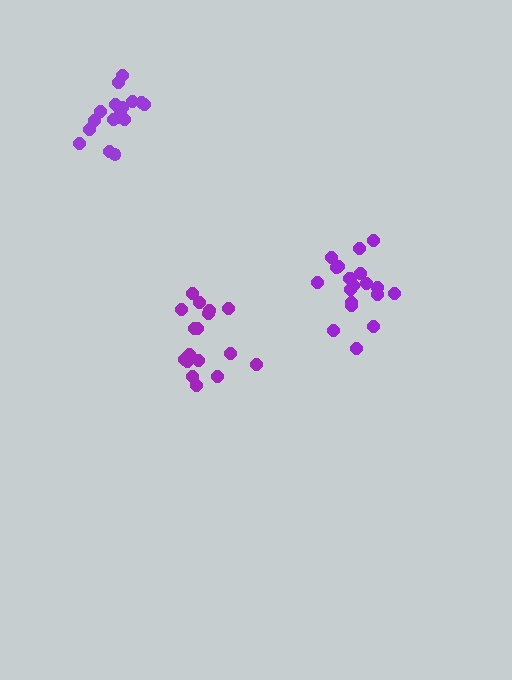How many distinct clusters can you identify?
There are 3 distinct clusters.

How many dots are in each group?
Group 1: 20 dots, Group 2: 17 dots, Group 3: 17 dots (54 total).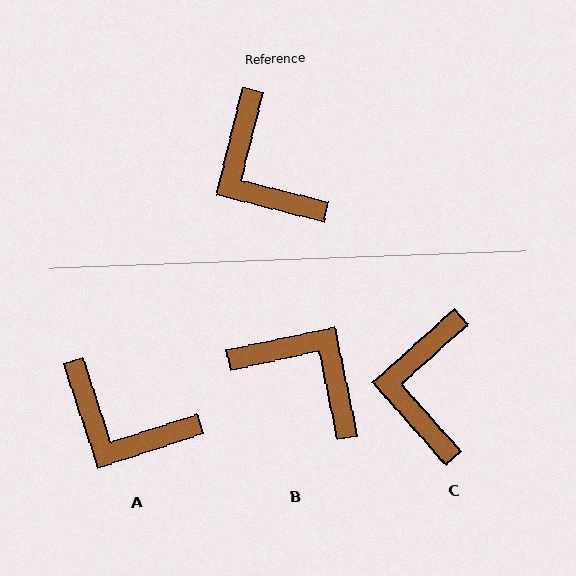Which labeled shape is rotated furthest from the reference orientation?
B, about 154 degrees away.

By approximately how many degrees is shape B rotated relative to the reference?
Approximately 154 degrees clockwise.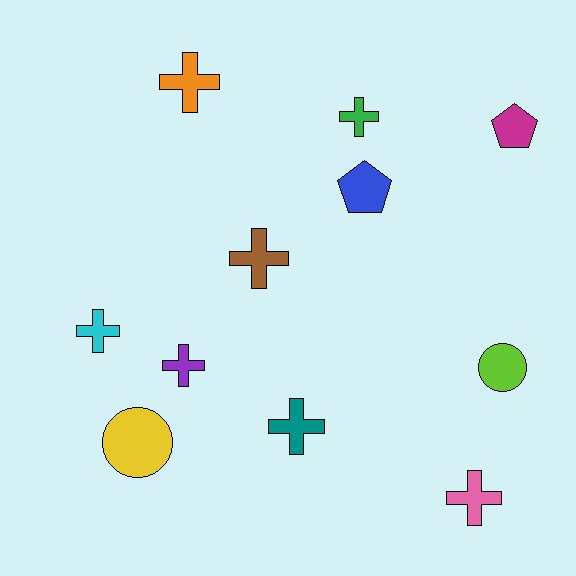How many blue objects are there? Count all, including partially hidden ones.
There is 1 blue object.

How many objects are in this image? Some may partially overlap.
There are 11 objects.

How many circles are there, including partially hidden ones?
There are 2 circles.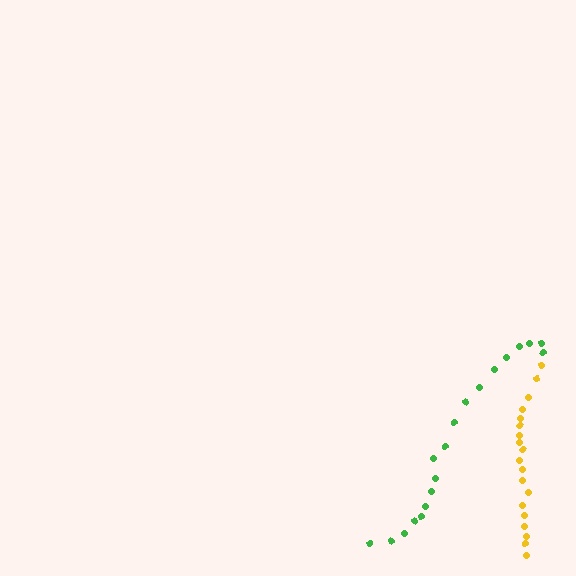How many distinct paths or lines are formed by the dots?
There are 2 distinct paths.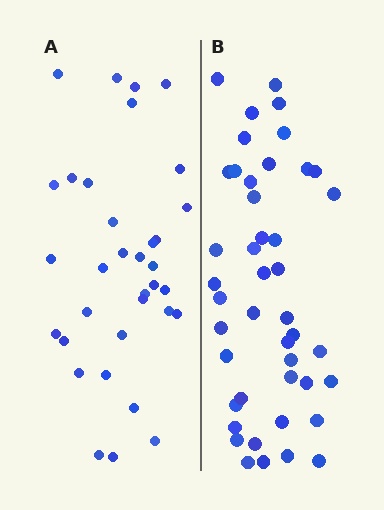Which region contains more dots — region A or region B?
Region B (the right region) has more dots.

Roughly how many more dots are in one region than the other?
Region B has roughly 10 or so more dots than region A.